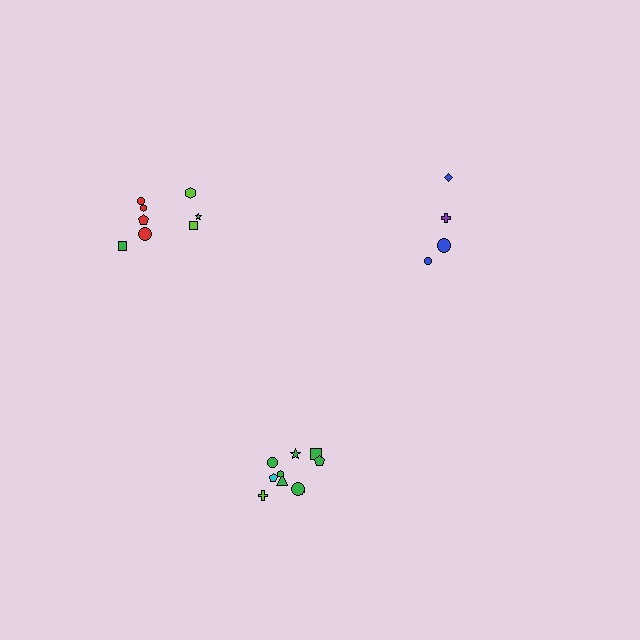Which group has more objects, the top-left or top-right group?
The top-left group.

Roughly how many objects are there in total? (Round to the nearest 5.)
Roughly 20 objects in total.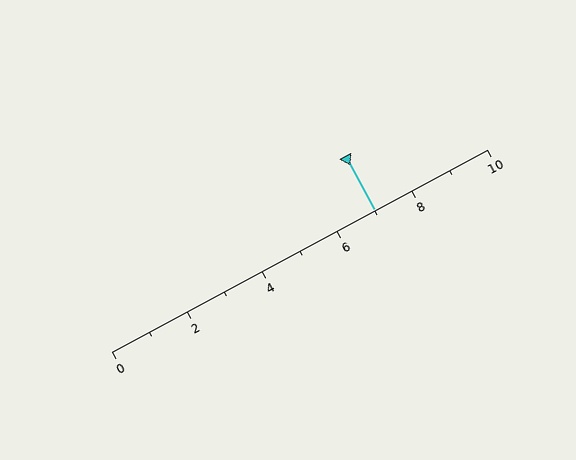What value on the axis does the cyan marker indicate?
The marker indicates approximately 7.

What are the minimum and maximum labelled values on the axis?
The axis runs from 0 to 10.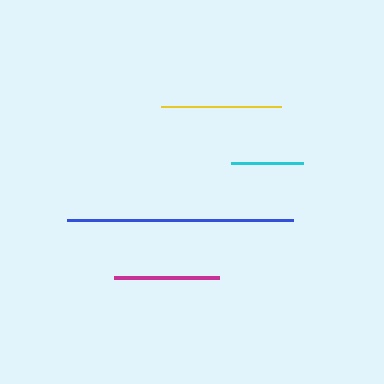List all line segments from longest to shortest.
From longest to shortest: blue, yellow, magenta, cyan.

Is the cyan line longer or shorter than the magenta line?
The magenta line is longer than the cyan line.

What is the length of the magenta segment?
The magenta segment is approximately 105 pixels long.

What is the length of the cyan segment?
The cyan segment is approximately 72 pixels long.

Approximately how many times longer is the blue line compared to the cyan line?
The blue line is approximately 3.1 times the length of the cyan line.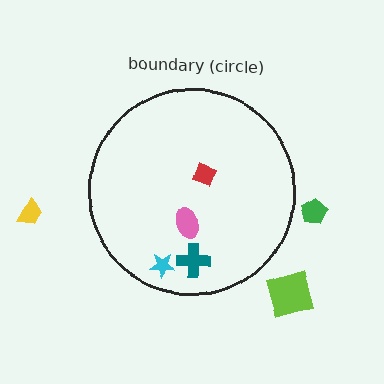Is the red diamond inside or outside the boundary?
Inside.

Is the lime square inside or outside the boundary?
Outside.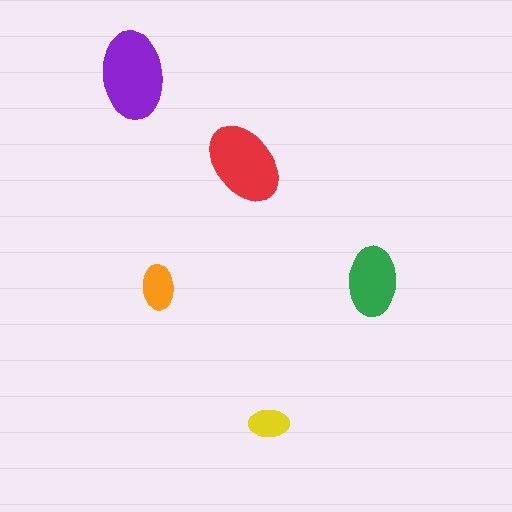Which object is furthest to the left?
The purple ellipse is leftmost.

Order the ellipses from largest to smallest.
the purple one, the red one, the green one, the orange one, the yellow one.